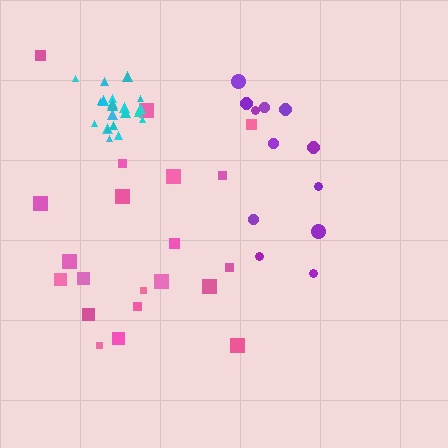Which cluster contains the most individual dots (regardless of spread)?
Cyan (22).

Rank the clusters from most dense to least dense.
cyan, pink, purple.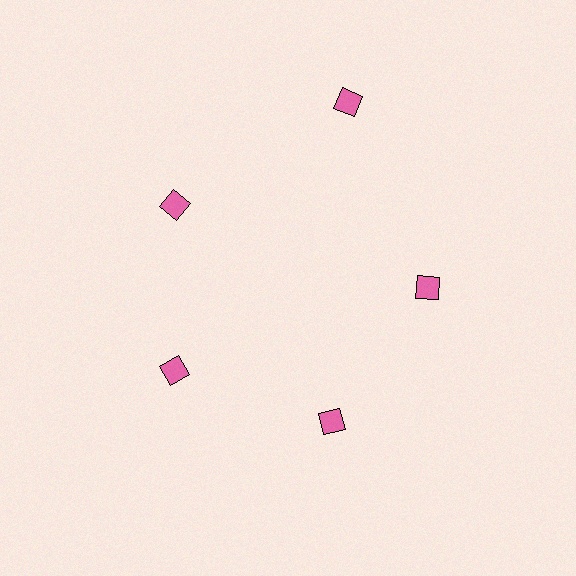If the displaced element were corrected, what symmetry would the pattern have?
It would have 5-fold rotational symmetry — the pattern would map onto itself every 72 degrees.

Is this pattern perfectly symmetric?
No. The 5 pink diamonds are arranged in a ring, but one element near the 1 o'clock position is pushed outward from the center, breaking the 5-fold rotational symmetry.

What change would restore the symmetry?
The symmetry would be restored by moving it inward, back onto the ring so that all 5 diamonds sit at equal angles and equal distance from the center.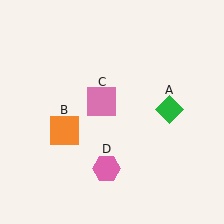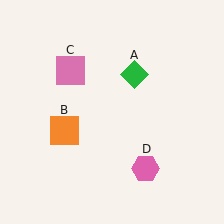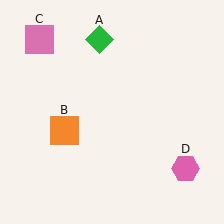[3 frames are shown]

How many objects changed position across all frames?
3 objects changed position: green diamond (object A), pink square (object C), pink hexagon (object D).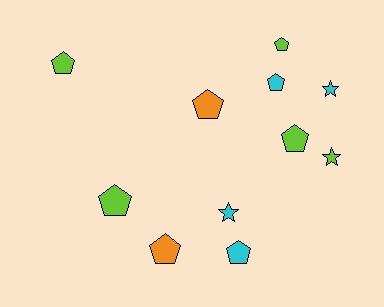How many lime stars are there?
There is 1 lime star.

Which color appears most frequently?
Lime, with 5 objects.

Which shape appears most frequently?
Pentagon, with 8 objects.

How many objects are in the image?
There are 11 objects.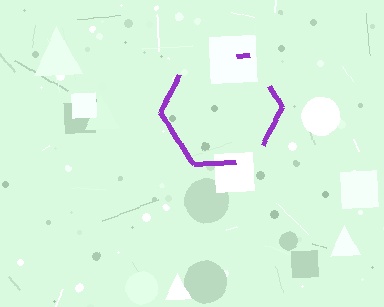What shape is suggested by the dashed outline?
The dashed outline suggests a hexagon.